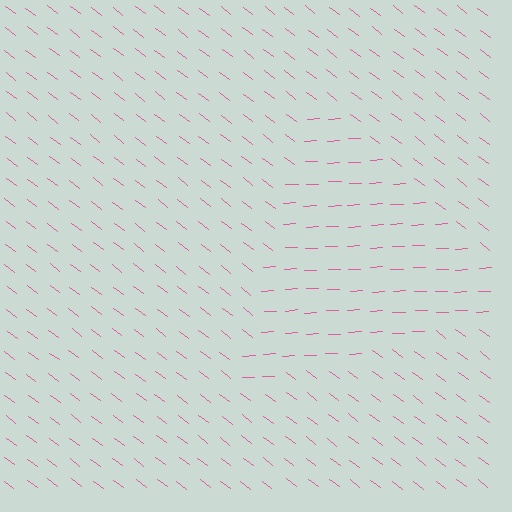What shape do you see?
I see a triangle.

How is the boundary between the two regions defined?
The boundary is defined purely by a change in line orientation (approximately 40 degrees difference). All lines are the same color and thickness.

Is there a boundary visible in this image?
Yes, there is a texture boundary formed by a change in line orientation.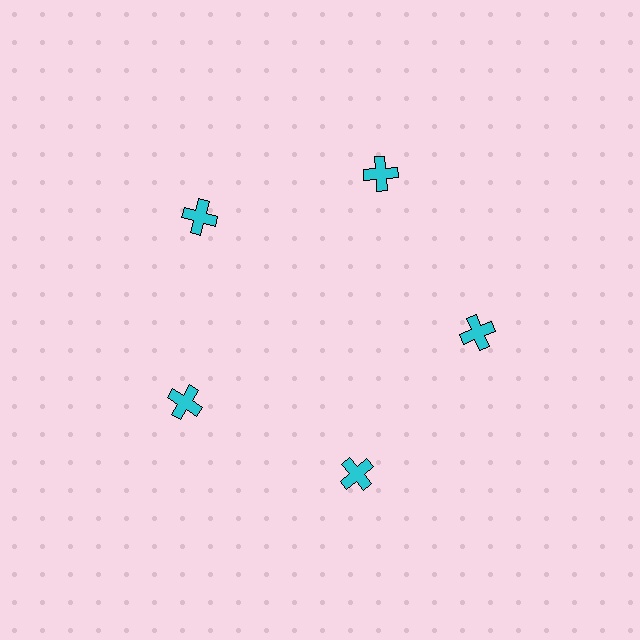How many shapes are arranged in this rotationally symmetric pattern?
There are 5 shapes, arranged in 5 groups of 1.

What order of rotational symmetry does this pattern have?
This pattern has 5-fold rotational symmetry.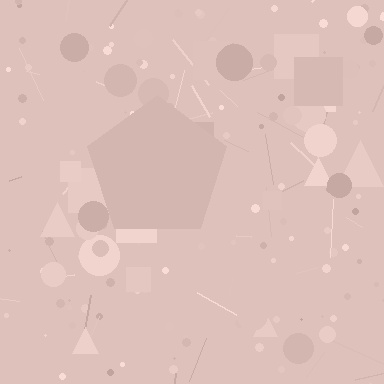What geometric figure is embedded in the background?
A pentagon is embedded in the background.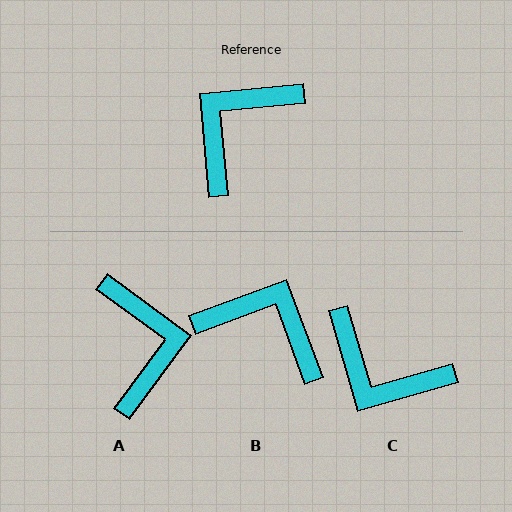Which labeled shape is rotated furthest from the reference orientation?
A, about 132 degrees away.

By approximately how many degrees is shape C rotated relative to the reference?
Approximately 101 degrees counter-clockwise.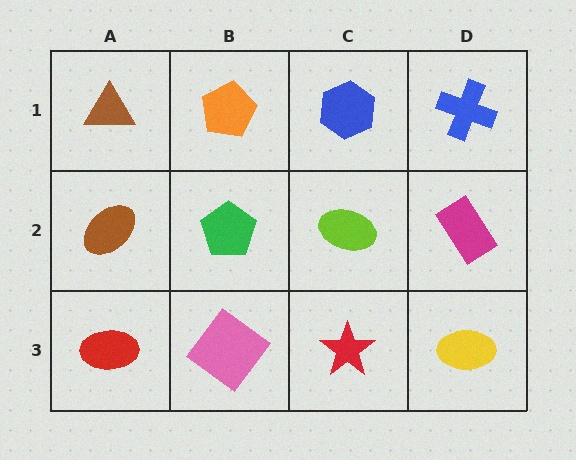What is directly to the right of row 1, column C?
A blue cross.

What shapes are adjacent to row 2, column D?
A blue cross (row 1, column D), a yellow ellipse (row 3, column D), a lime ellipse (row 2, column C).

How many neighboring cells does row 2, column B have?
4.